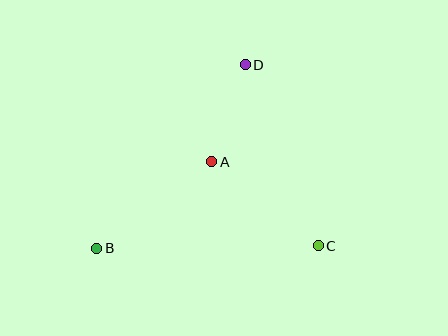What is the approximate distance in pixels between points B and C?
The distance between B and C is approximately 222 pixels.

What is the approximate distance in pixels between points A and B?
The distance between A and B is approximately 144 pixels.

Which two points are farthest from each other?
Points B and D are farthest from each other.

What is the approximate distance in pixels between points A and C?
The distance between A and C is approximately 136 pixels.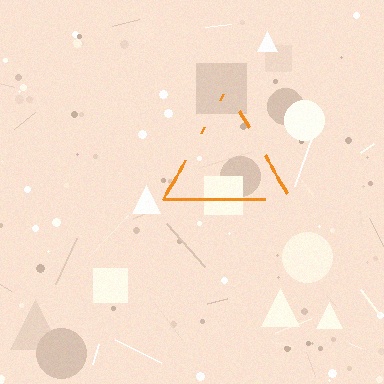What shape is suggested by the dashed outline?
The dashed outline suggests a triangle.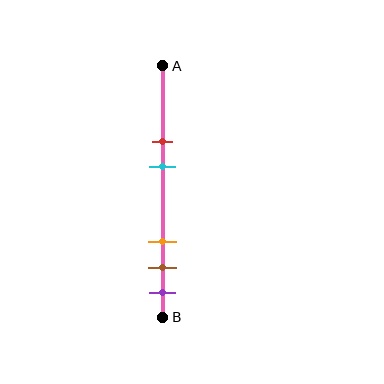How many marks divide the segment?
There are 5 marks dividing the segment.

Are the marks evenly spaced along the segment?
No, the marks are not evenly spaced.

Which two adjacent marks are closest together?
The brown and purple marks are the closest adjacent pair.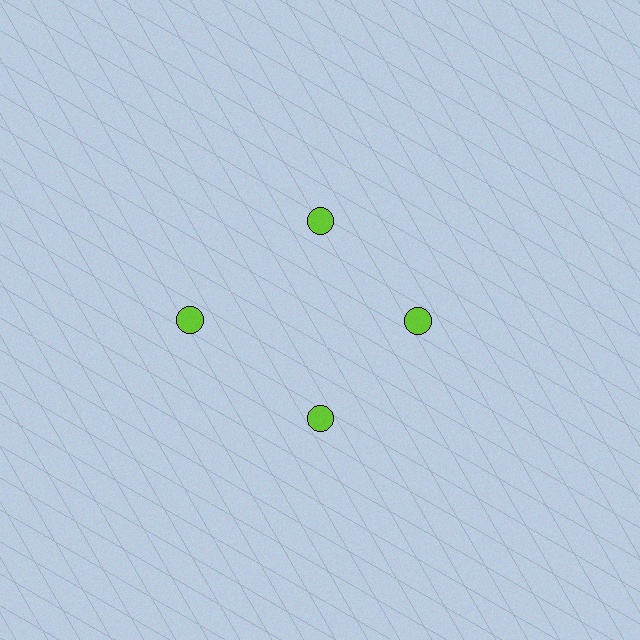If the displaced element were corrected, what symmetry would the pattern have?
It would have 4-fold rotational symmetry — the pattern would map onto itself every 90 degrees.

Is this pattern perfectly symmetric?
No. The 4 lime circles are arranged in a ring, but one element near the 9 o'clock position is pushed outward from the center, breaking the 4-fold rotational symmetry.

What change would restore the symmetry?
The symmetry would be restored by moving it inward, back onto the ring so that all 4 circles sit at equal angles and equal distance from the center.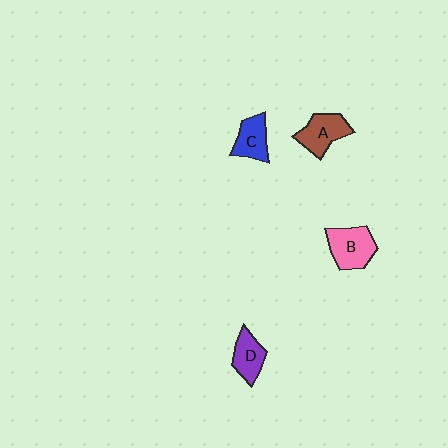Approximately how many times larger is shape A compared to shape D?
Approximately 1.2 times.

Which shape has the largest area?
Shape B (pink).